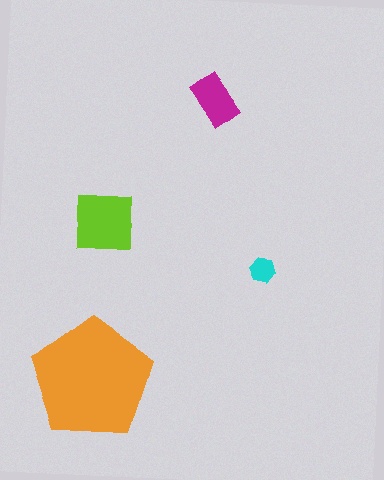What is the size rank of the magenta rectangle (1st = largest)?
3rd.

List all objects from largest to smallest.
The orange pentagon, the lime square, the magenta rectangle, the cyan hexagon.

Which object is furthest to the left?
The orange pentagon is leftmost.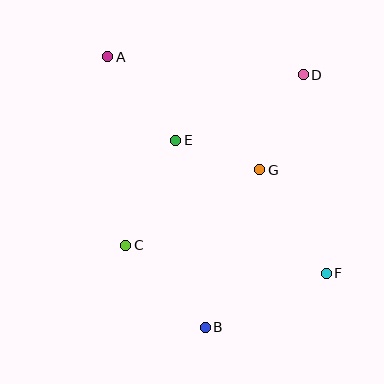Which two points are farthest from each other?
Points A and F are farthest from each other.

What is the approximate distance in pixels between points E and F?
The distance between E and F is approximately 201 pixels.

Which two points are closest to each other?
Points E and G are closest to each other.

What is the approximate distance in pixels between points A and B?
The distance between A and B is approximately 287 pixels.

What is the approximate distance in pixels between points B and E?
The distance between B and E is approximately 189 pixels.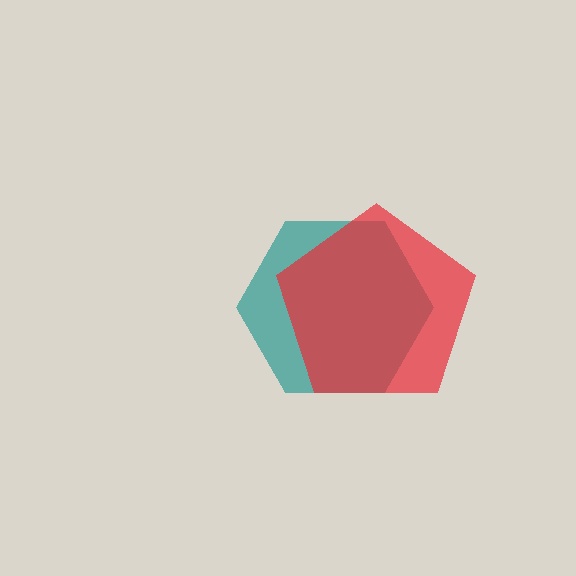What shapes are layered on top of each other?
The layered shapes are: a teal hexagon, a red pentagon.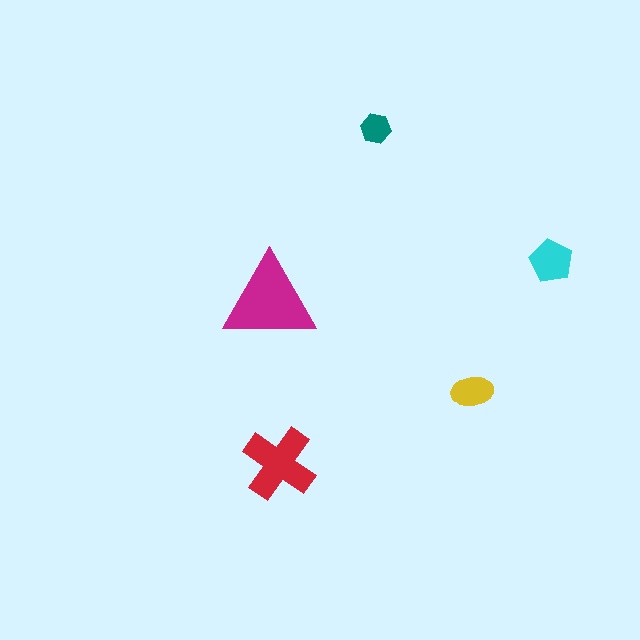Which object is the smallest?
The teal hexagon.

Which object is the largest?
The magenta triangle.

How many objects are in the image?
There are 5 objects in the image.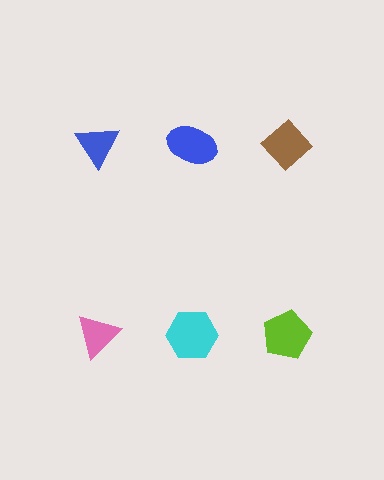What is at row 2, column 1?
A pink triangle.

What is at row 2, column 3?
A lime pentagon.